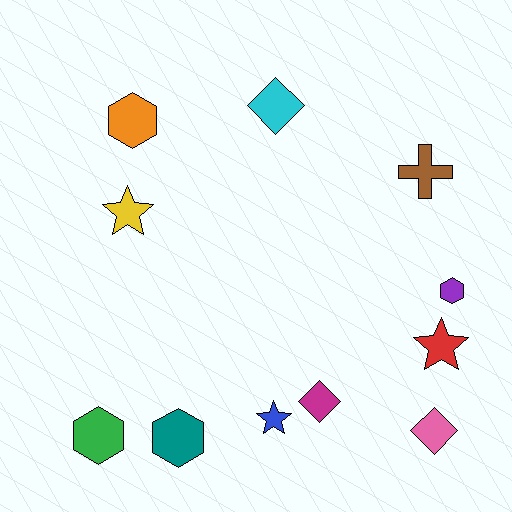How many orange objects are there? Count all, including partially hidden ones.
There is 1 orange object.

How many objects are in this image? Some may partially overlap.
There are 11 objects.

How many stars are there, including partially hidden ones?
There are 3 stars.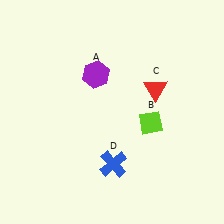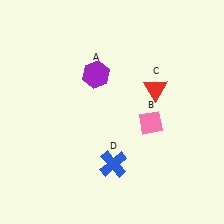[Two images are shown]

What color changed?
The diamond (B) changed from lime in Image 1 to pink in Image 2.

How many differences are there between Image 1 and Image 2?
There is 1 difference between the two images.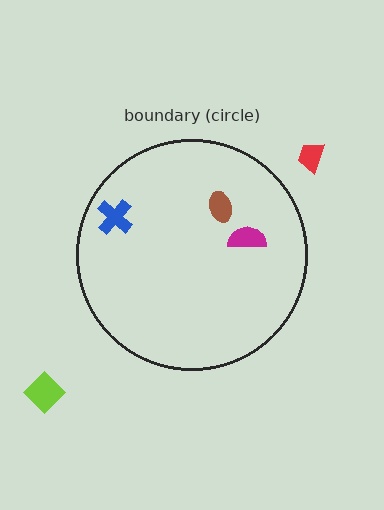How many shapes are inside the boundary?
3 inside, 2 outside.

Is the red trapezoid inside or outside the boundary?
Outside.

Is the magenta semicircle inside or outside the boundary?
Inside.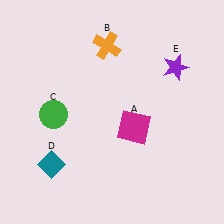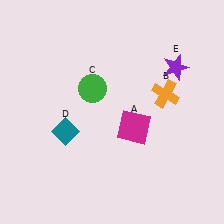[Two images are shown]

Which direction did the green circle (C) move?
The green circle (C) moved right.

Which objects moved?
The objects that moved are: the orange cross (B), the green circle (C), the teal diamond (D).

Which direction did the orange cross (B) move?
The orange cross (B) moved right.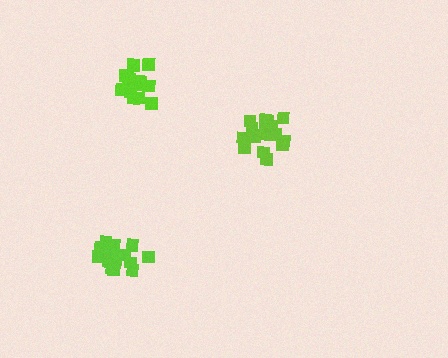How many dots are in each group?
Group 1: 18 dots, Group 2: 17 dots, Group 3: 15 dots (50 total).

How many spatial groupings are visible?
There are 3 spatial groupings.